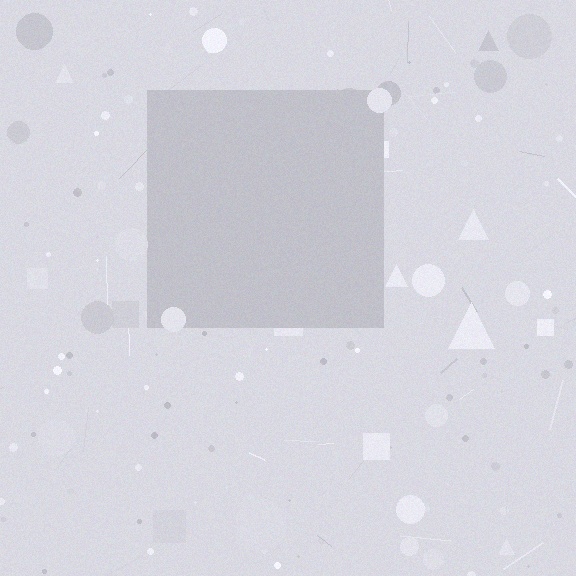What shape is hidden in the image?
A square is hidden in the image.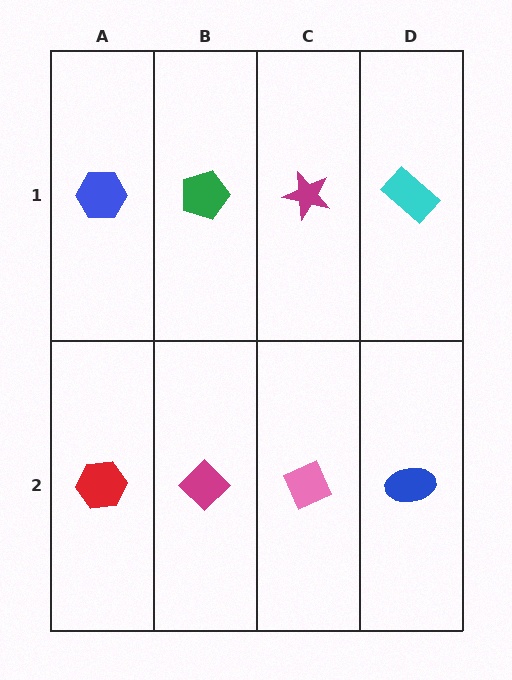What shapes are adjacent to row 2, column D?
A cyan rectangle (row 1, column D), a pink diamond (row 2, column C).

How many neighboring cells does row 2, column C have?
3.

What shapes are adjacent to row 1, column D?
A blue ellipse (row 2, column D), a magenta star (row 1, column C).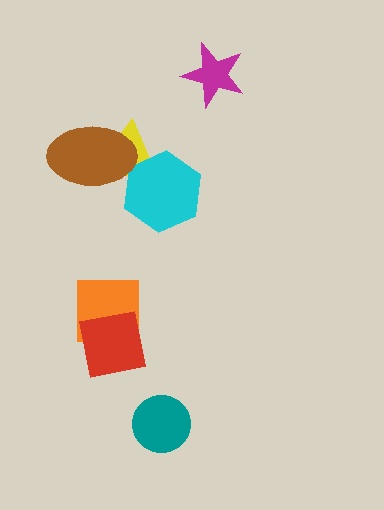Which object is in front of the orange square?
The red square is in front of the orange square.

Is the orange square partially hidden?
Yes, it is partially covered by another shape.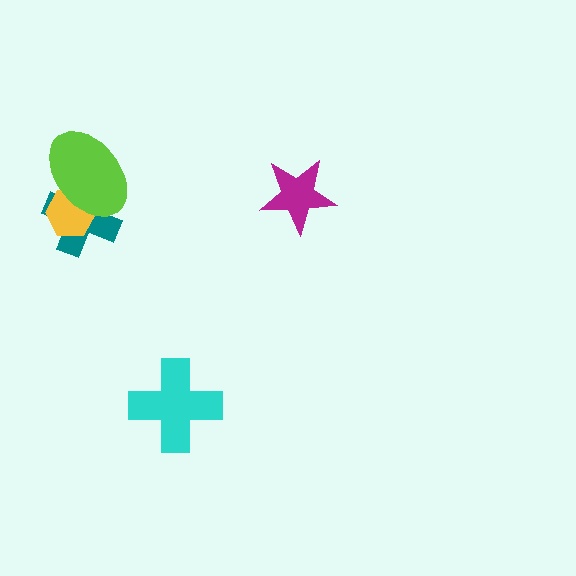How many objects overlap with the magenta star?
0 objects overlap with the magenta star.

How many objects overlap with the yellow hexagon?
2 objects overlap with the yellow hexagon.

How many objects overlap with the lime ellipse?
2 objects overlap with the lime ellipse.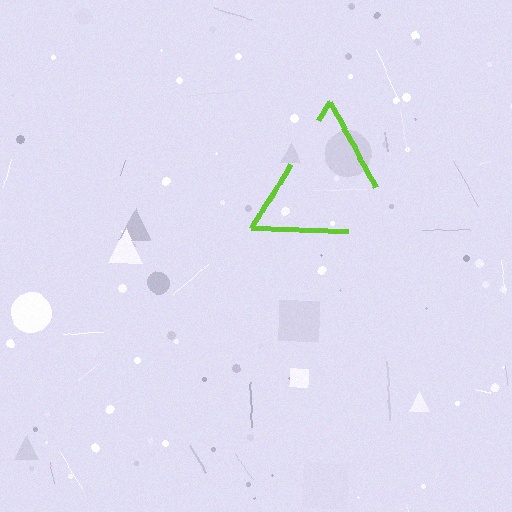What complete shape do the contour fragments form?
The contour fragments form a triangle.